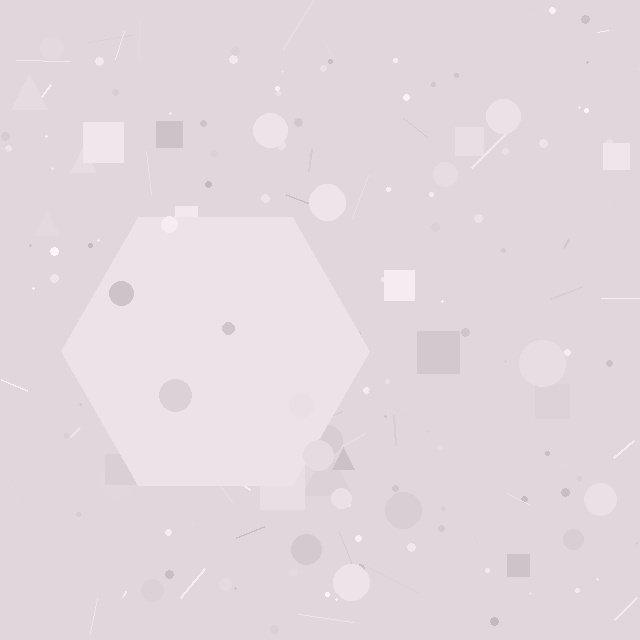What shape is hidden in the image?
A hexagon is hidden in the image.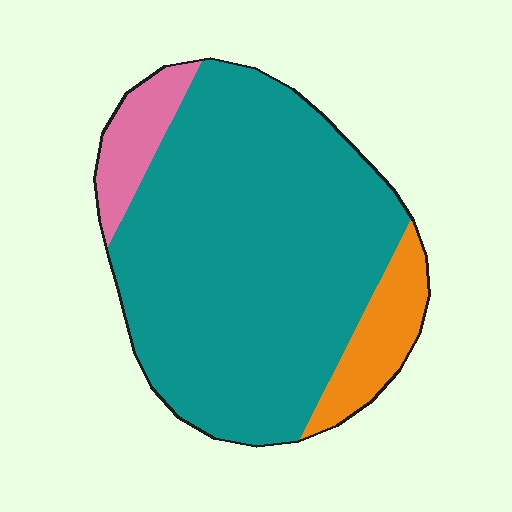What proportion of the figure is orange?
Orange covers around 10% of the figure.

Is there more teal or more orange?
Teal.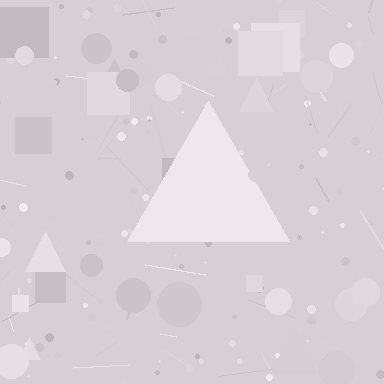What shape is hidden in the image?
A triangle is hidden in the image.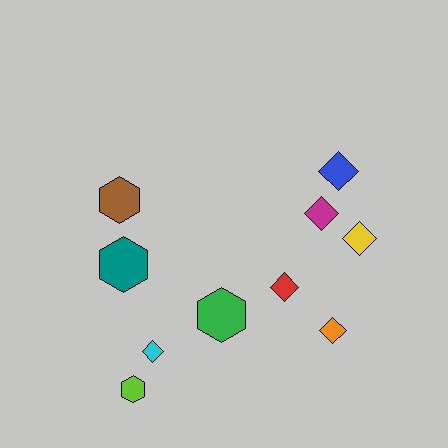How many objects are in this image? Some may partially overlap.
There are 10 objects.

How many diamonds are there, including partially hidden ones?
There are 6 diamonds.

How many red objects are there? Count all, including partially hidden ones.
There is 1 red object.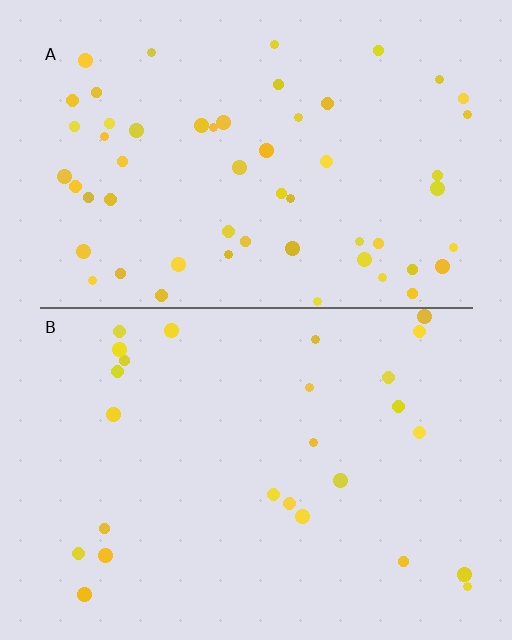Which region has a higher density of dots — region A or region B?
A (the top).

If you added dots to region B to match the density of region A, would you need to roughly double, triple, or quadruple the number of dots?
Approximately double.